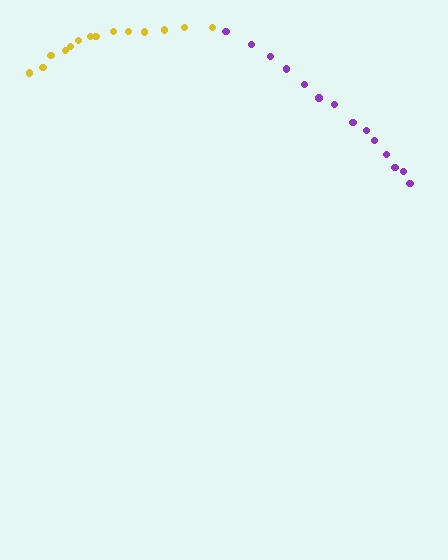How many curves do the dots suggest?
There are 2 distinct paths.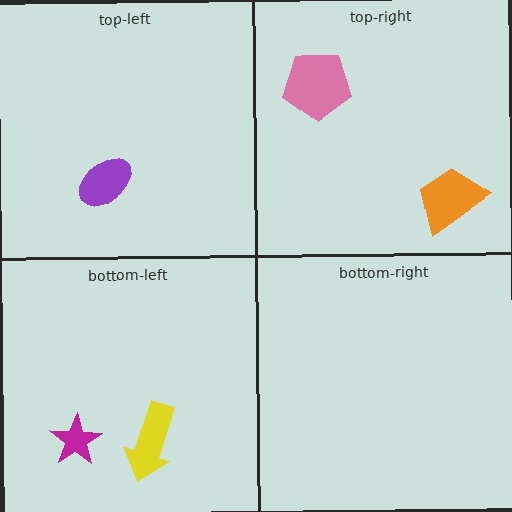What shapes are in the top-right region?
The pink pentagon, the orange trapezoid.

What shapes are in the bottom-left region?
The magenta star, the yellow arrow.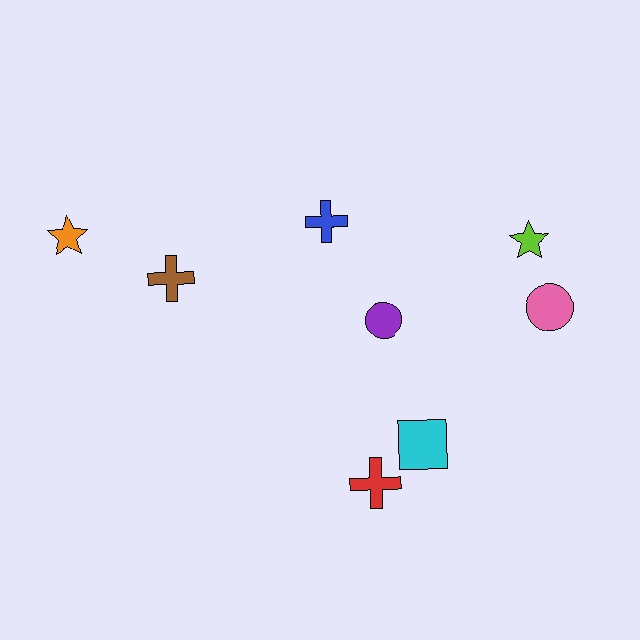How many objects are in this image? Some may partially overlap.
There are 8 objects.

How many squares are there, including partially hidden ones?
There is 1 square.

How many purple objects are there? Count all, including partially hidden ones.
There is 1 purple object.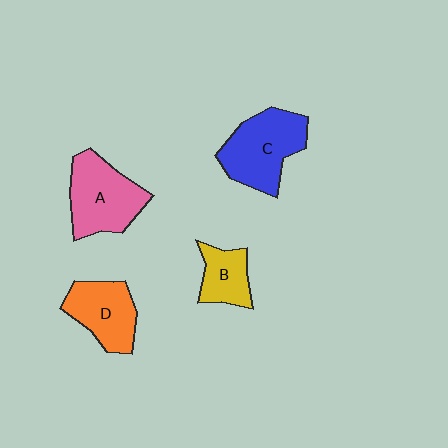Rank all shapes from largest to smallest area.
From largest to smallest: C (blue), A (pink), D (orange), B (yellow).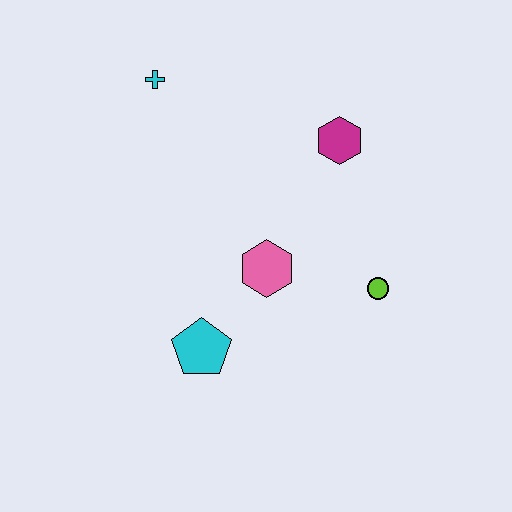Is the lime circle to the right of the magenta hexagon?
Yes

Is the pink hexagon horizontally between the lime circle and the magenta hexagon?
No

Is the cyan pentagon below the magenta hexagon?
Yes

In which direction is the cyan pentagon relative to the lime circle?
The cyan pentagon is to the left of the lime circle.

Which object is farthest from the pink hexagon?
The cyan cross is farthest from the pink hexagon.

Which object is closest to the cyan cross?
The magenta hexagon is closest to the cyan cross.